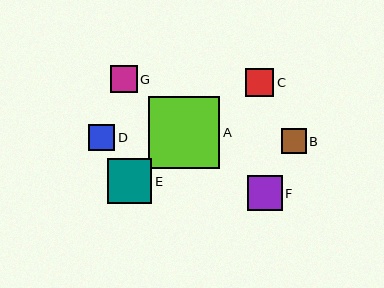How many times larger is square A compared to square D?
Square A is approximately 2.7 times the size of square D.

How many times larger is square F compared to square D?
Square F is approximately 1.3 times the size of square D.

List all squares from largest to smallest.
From largest to smallest: A, E, F, C, G, D, B.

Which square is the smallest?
Square B is the smallest with a size of approximately 25 pixels.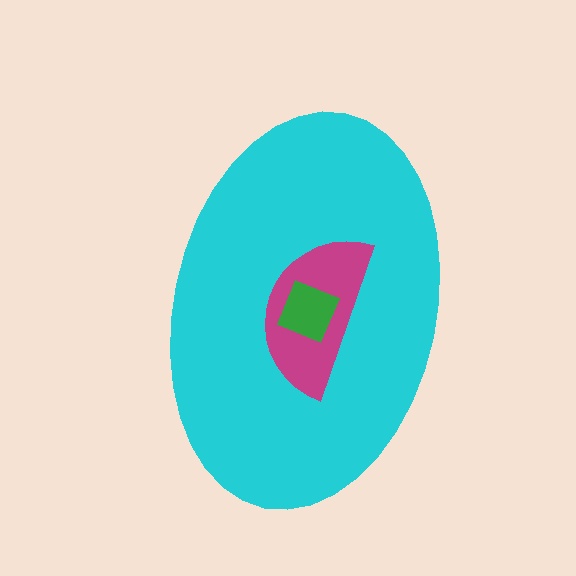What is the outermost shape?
The cyan ellipse.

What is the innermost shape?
The green square.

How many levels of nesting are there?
3.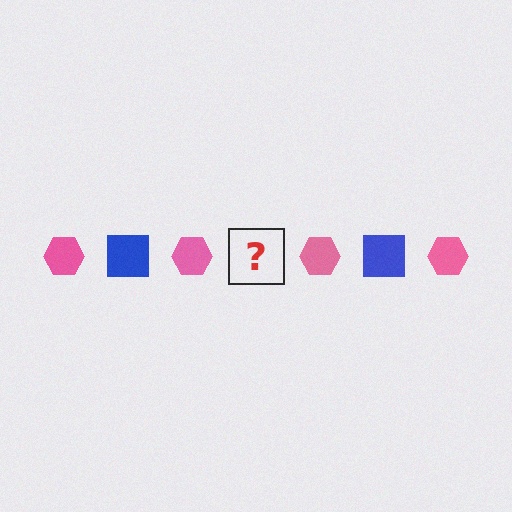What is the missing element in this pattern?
The missing element is a blue square.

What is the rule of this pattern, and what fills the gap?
The rule is that the pattern alternates between pink hexagon and blue square. The gap should be filled with a blue square.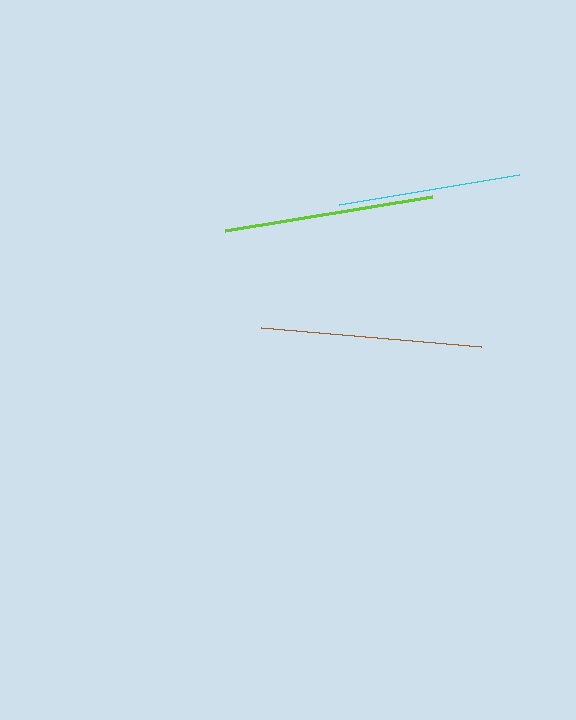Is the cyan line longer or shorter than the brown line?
The brown line is longer than the cyan line.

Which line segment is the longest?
The brown line is the longest at approximately 221 pixels.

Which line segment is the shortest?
The cyan line is the shortest at approximately 183 pixels.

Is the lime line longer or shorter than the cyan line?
The lime line is longer than the cyan line.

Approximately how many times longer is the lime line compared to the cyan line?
The lime line is approximately 1.1 times the length of the cyan line.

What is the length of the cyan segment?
The cyan segment is approximately 183 pixels long.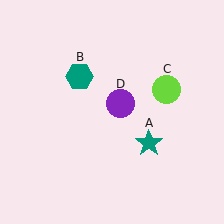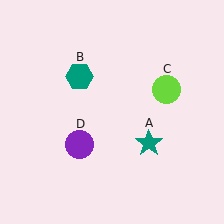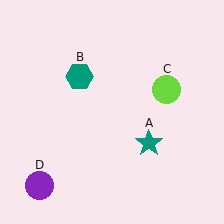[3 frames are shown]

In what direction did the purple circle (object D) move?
The purple circle (object D) moved down and to the left.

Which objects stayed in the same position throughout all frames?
Teal star (object A) and teal hexagon (object B) and lime circle (object C) remained stationary.